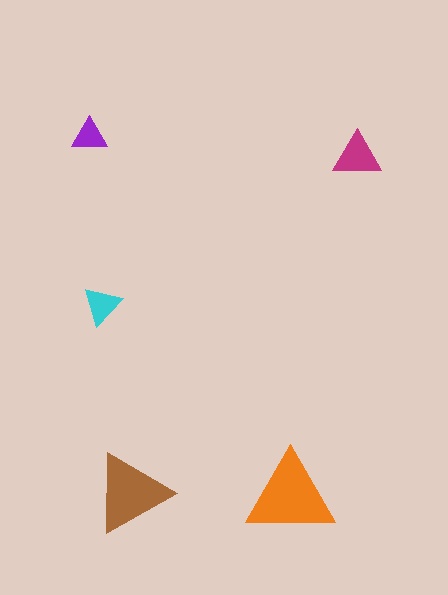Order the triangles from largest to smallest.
the orange one, the brown one, the magenta one, the cyan one, the purple one.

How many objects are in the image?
There are 5 objects in the image.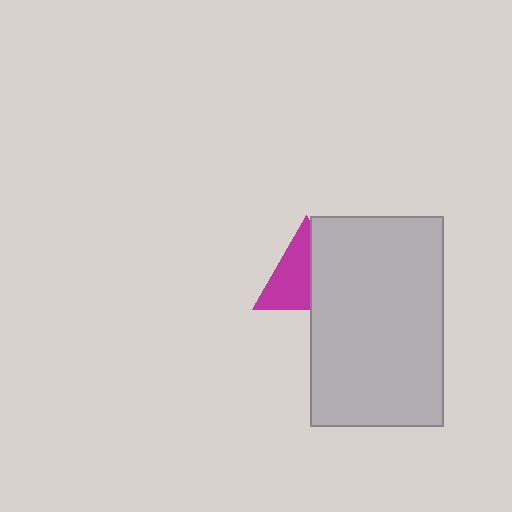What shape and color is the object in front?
The object in front is a light gray rectangle.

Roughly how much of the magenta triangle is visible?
About half of it is visible (roughly 55%).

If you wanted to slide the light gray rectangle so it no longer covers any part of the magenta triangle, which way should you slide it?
Slide it right — that is the most direct way to separate the two shapes.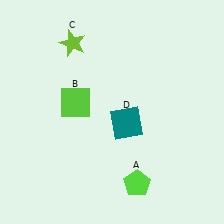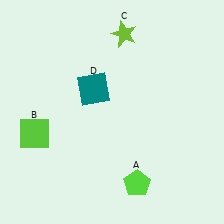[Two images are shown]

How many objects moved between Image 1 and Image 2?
3 objects moved between the two images.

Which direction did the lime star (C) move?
The lime star (C) moved right.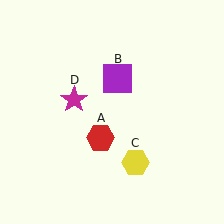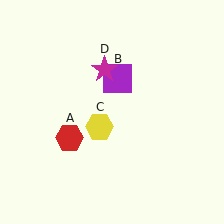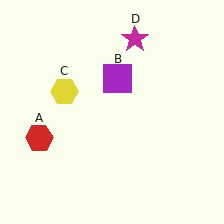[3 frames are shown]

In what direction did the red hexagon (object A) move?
The red hexagon (object A) moved left.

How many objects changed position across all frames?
3 objects changed position: red hexagon (object A), yellow hexagon (object C), magenta star (object D).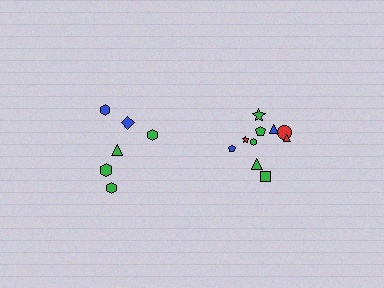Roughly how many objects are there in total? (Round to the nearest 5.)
Roughly 15 objects in total.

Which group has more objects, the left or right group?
The right group.